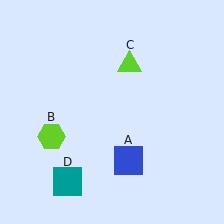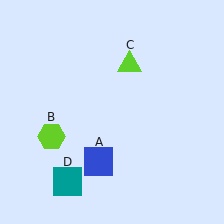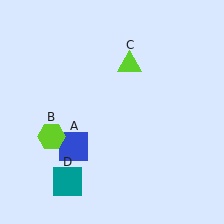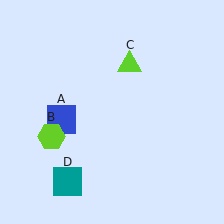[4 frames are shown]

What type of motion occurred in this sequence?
The blue square (object A) rotated clockwise around the center of the scene.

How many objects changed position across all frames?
1 object changed position: blue square (object A).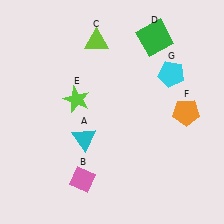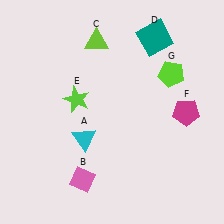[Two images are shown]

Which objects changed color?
D changed from green to teal. F changed from orange to magenta. G changed from cyan to lime.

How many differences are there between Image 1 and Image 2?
There are 3 differences between the two images.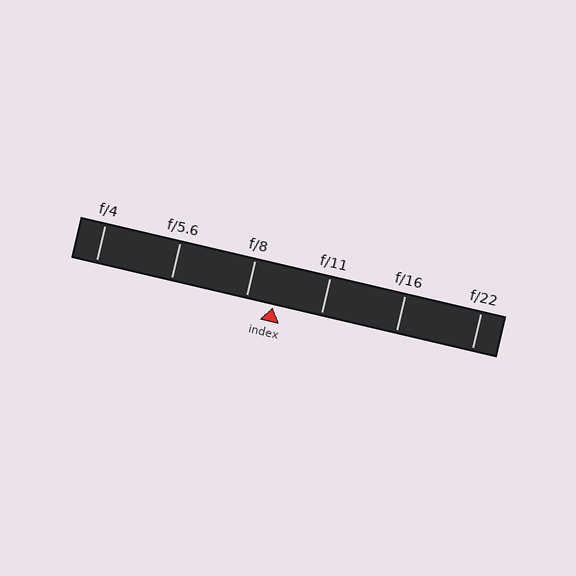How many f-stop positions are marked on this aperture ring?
There are 6 f-stop positions marked.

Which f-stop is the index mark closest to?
The index mark is closest to f/8.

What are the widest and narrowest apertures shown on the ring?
The widest aperture shown is f/4 and the narrowest is f/22.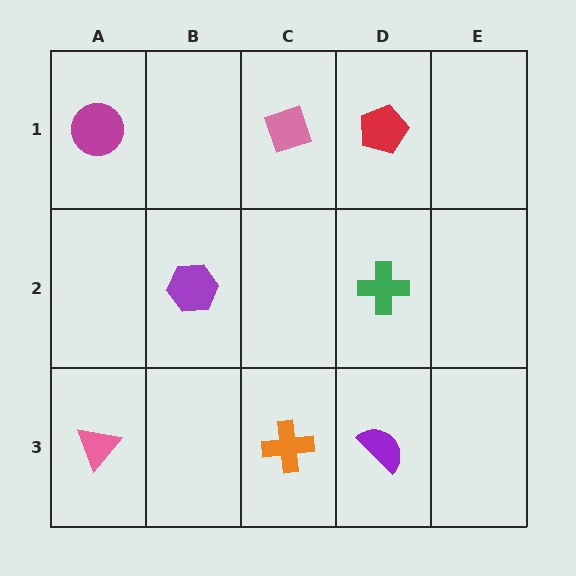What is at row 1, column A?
A magenta circle.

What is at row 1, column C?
A pink diamond.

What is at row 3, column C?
An orange cross.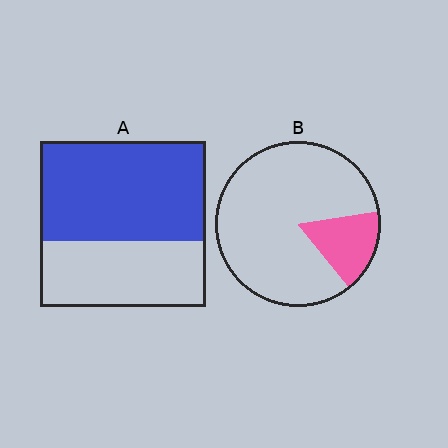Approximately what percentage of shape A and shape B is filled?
A is approximately 60% and B is approximately 15%.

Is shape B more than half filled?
No.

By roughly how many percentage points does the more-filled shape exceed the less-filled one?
By roughly 45 percentage points (A over B).